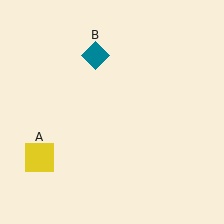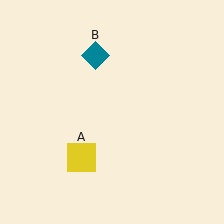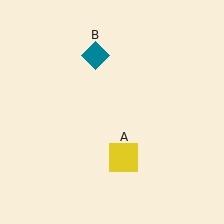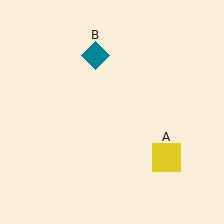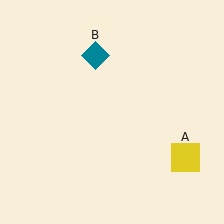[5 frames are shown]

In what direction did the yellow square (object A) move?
The yellow square (object A) moved right.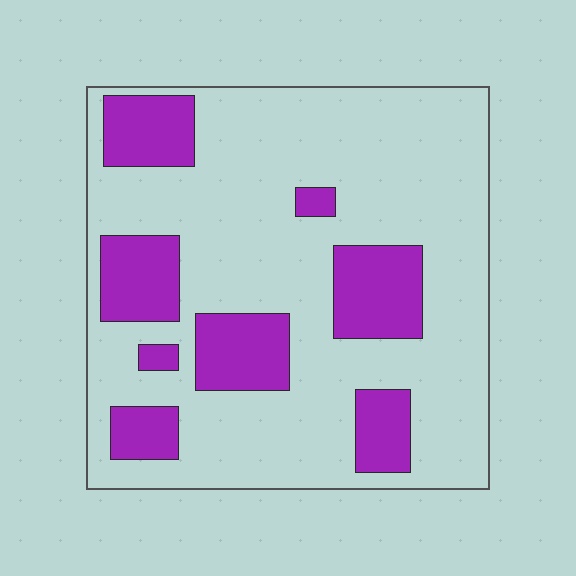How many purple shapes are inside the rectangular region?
8.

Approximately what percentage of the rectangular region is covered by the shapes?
Approximately 25%.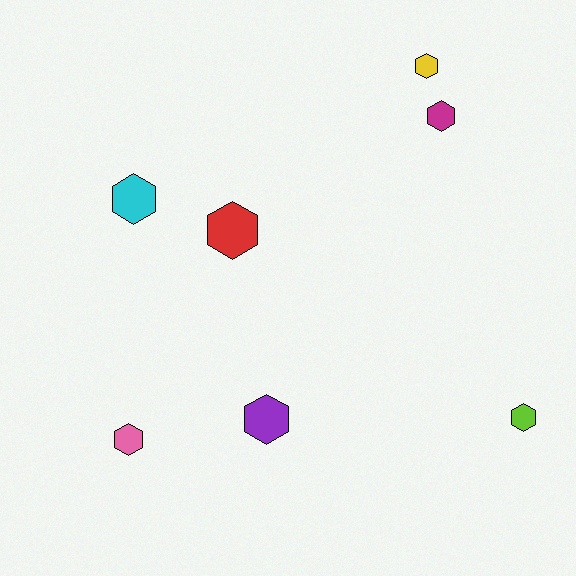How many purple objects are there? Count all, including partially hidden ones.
There is 1 purple object.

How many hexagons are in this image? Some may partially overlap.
There are 7 hexagons.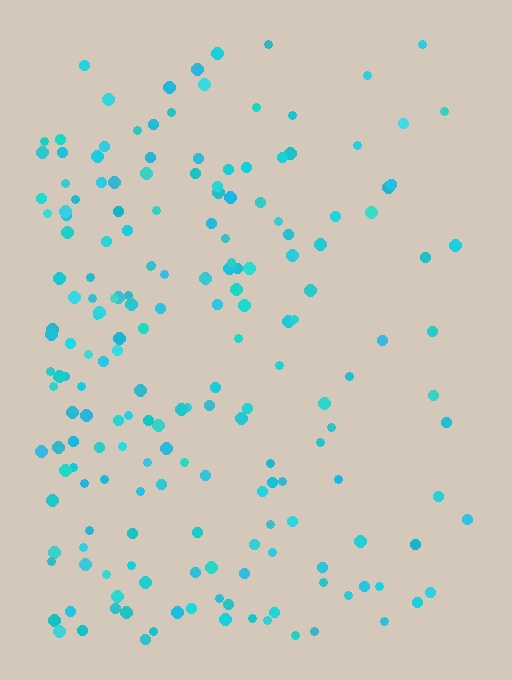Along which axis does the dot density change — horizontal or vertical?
Horizontal.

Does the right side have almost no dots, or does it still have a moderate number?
Still a moderate number, just noticeably fewer than the left.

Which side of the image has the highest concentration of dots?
The left.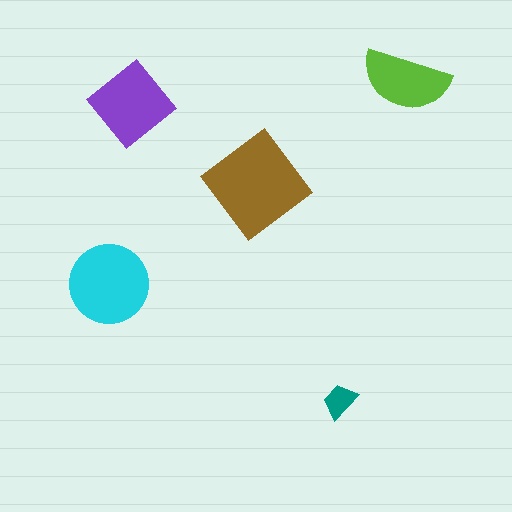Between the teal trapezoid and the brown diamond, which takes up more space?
The brown diamond.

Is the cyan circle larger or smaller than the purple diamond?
Larger.